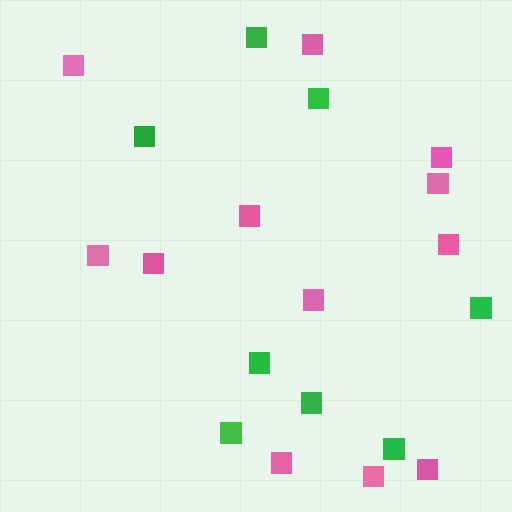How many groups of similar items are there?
There are 2 groups: one group of pink squares (12) and one group of green squares (8).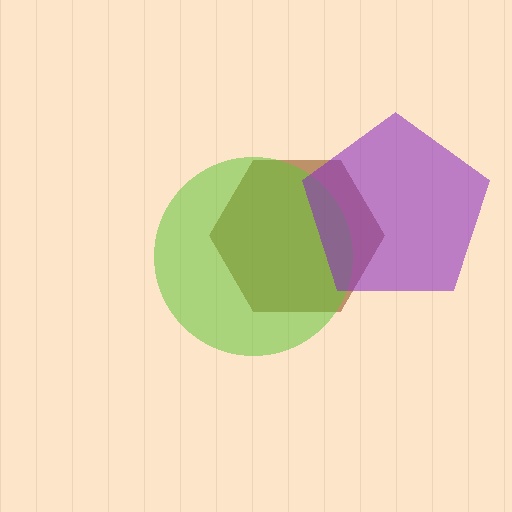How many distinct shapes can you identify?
There are 3 distinct shapes: a brown hexagon, a lime circle, a purple pentagon.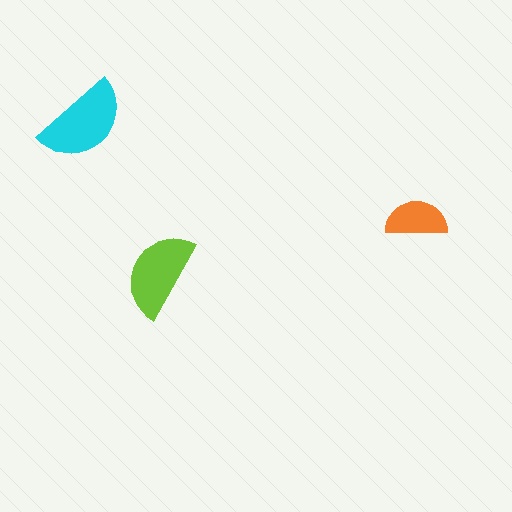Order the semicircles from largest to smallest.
the cyan one, the lime one, the orange one.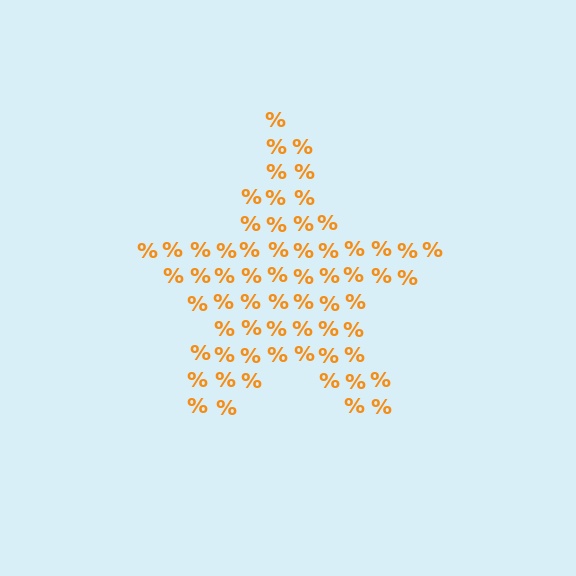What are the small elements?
The small elements are percent signs.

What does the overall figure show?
The overall figure shows a star.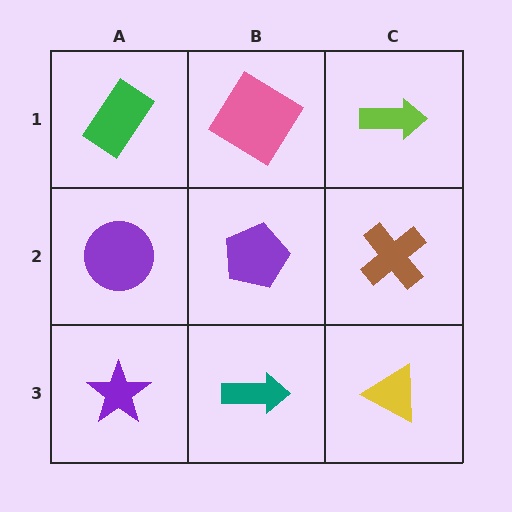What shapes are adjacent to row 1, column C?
A brown cross (row 2, column C), a pink diamond (row 1, column B).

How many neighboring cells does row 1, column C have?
2.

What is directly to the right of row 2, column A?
A purple pentagon.